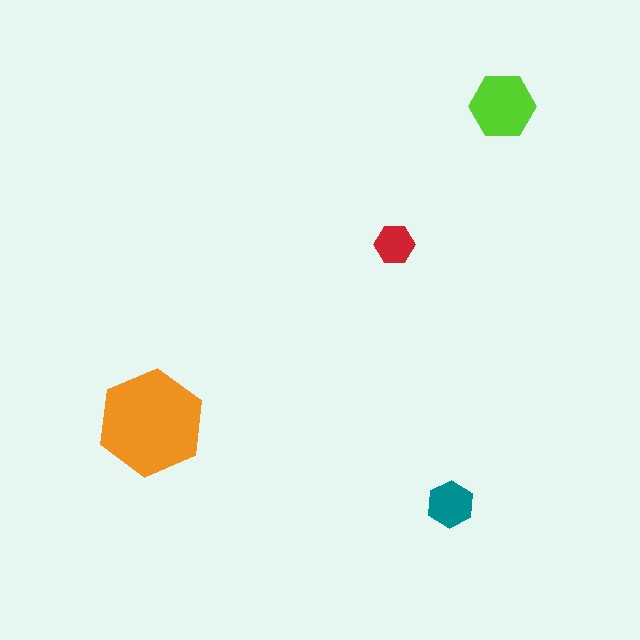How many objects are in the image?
There are 4 objects in the image.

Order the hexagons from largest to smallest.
the orange one, the lime one, the teal one, the red one.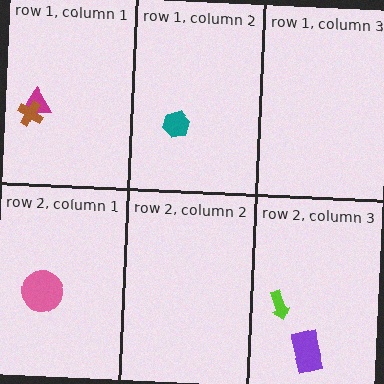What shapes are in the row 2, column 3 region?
The lime arrow, the purple rectangle.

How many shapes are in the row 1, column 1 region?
2.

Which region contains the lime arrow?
The row 2, column 3 region.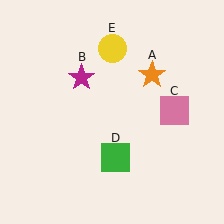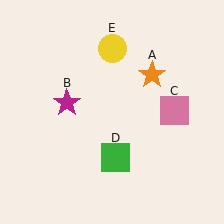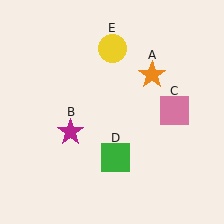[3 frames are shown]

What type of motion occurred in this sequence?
The magenta star (object B) rotated counterclockwise around the center of the scene.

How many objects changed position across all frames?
1 object changed position: magenta star (object B).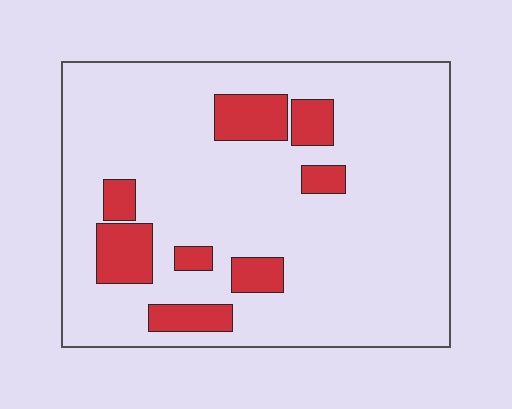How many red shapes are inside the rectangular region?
8.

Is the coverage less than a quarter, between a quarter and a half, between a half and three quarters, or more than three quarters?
Less than a quarter.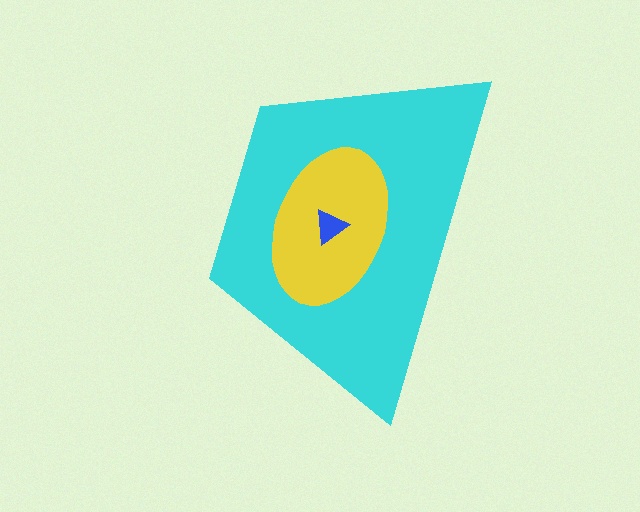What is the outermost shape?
The cyan trapezoid.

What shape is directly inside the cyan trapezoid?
The yellow ellipse.